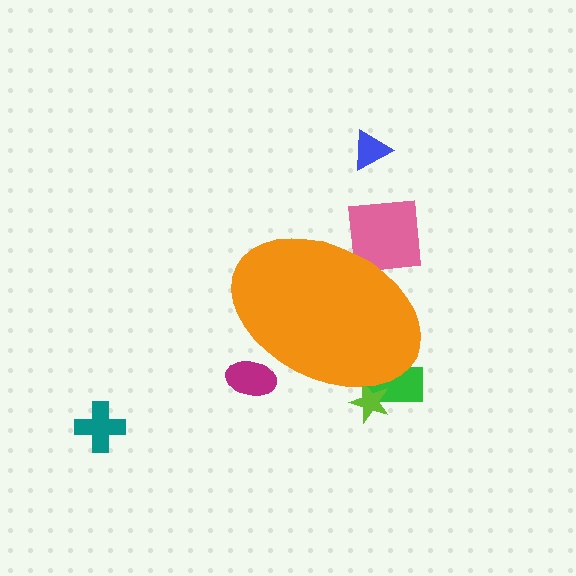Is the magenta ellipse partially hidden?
Yes, the magenta ellipse is partially hidden behind the orange ellipse.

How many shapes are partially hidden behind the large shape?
4 shapes are partially hidden.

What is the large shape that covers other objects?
An orange ellipse.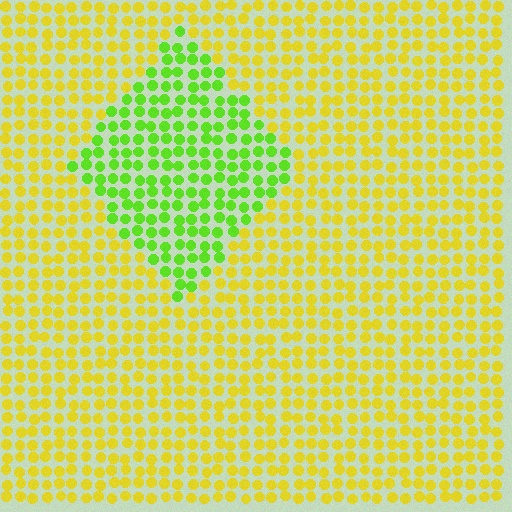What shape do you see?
I see a diamond.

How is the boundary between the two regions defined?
The boundary is defined purely by a slight shift in hue (about 46 degrees). Spacing, size, and orientation are identical on both sides.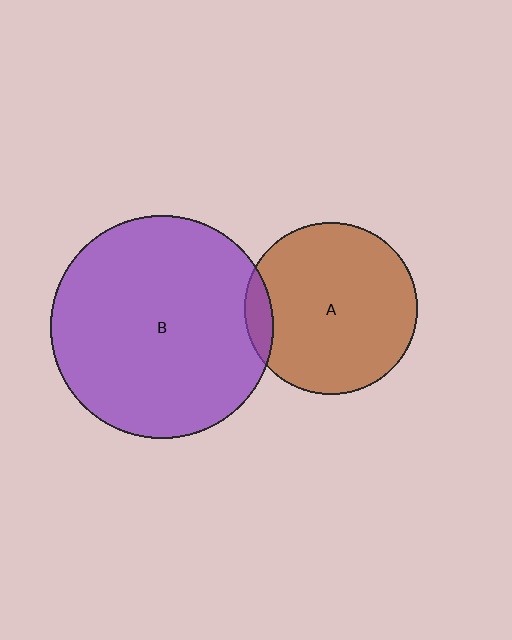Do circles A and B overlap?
Yes.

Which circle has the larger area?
Circle B (purple).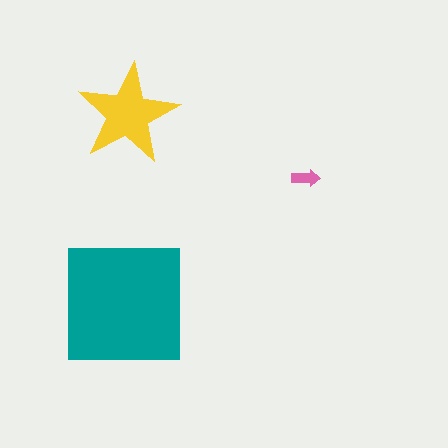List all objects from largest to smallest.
The teal square, the yellow star, the pink arrow.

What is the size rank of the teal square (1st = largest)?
1st.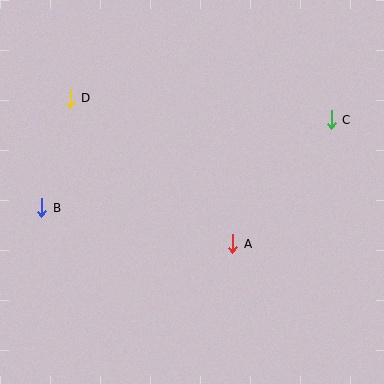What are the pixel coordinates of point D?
Point D is at (70, 98).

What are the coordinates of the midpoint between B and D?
The midpoint between B and D is at (56, 153).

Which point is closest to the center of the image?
Point A at (233, 244) is closest to the center.